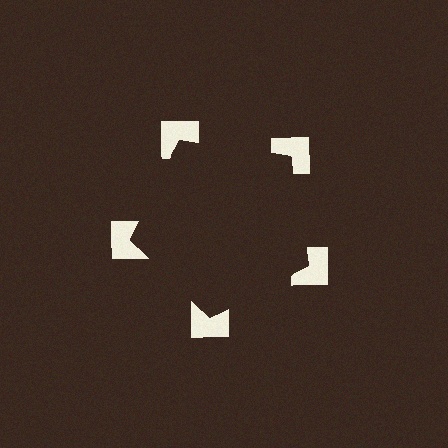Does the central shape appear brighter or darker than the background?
It typically appears slightly darker than the background, even though no actual brightness change is drawn.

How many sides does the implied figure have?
5 sides.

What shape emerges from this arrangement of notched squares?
An illusory pentagon — its edges are inferred from the aligned wedge cuts in the notched squares, not physically drawn.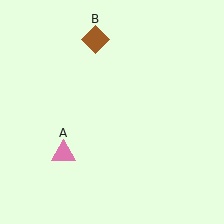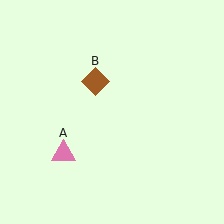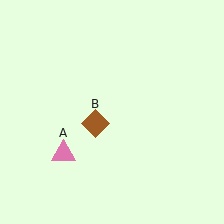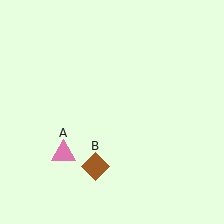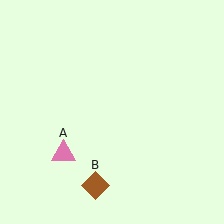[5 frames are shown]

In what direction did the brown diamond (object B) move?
The brown diamond (object B) moved down.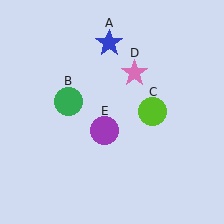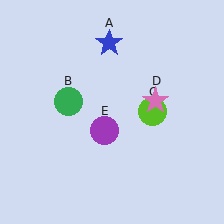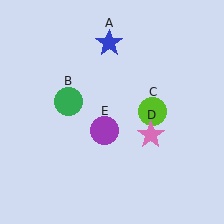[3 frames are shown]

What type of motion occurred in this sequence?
The pink star (object D) rotated clockwise around the center of the scene.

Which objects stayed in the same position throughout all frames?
Blue star (object A) and green circle (object B) and lime circle (object C) and purple circle (object E) remained stationary.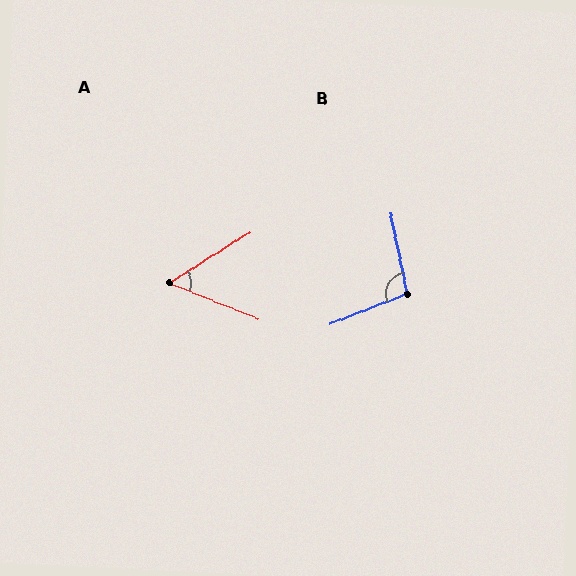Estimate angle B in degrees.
Approximately 99 degrees.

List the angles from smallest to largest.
A (54°), B (99°).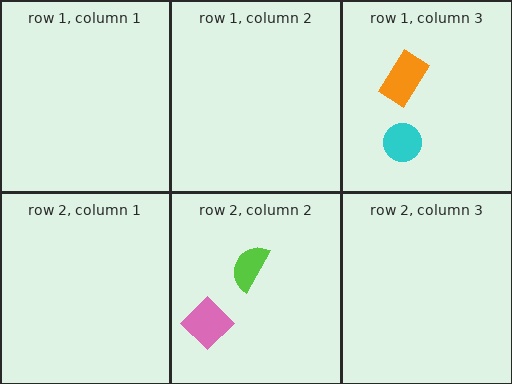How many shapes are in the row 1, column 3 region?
2.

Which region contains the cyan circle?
The row 1, column 3 region.